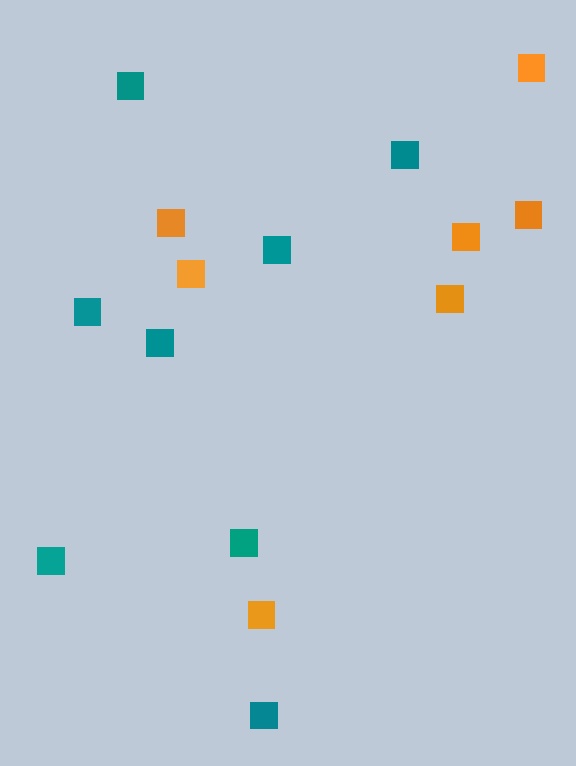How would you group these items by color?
There are 2 groups: one group of teal squares (8) and one group of orange squares (7).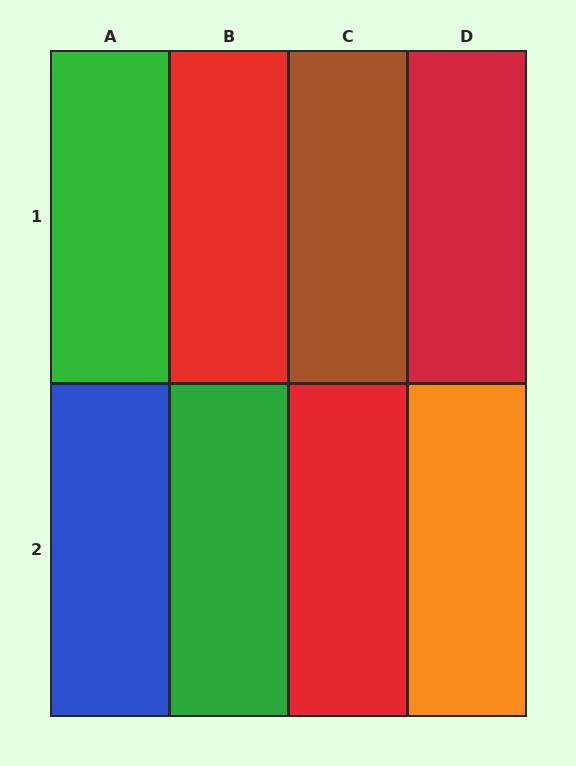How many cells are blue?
1 cell is blue.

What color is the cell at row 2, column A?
Blue.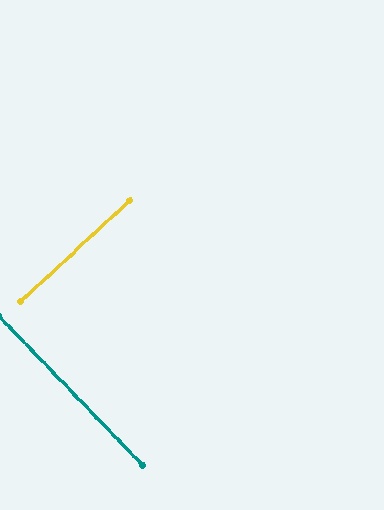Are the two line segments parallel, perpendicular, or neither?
Perpendicular — they meet at approximately 89°.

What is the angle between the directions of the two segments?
Approximately 89 degrees.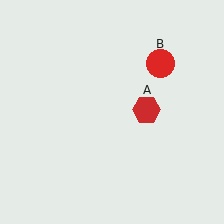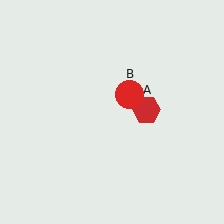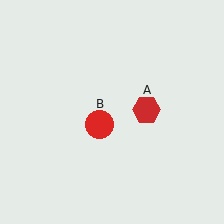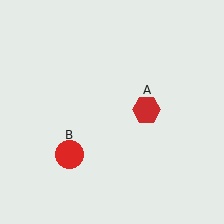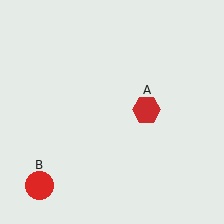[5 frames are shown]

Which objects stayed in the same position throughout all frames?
Red hexagon (object A) remained stationary.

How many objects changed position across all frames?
1 object changed position: red circle (object B).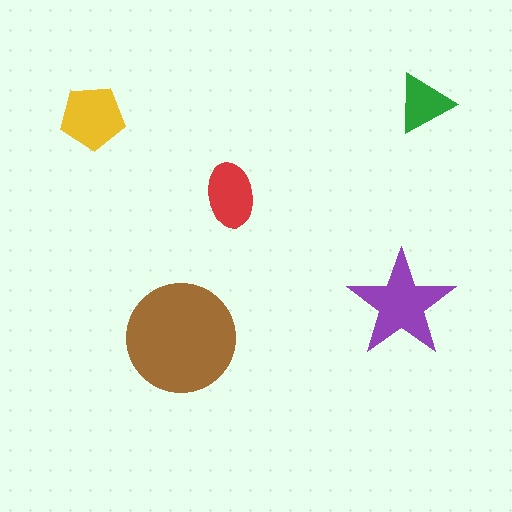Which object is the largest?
The brown circle.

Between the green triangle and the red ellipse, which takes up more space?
The red ellipse.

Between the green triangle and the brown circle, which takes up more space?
The brown circle.